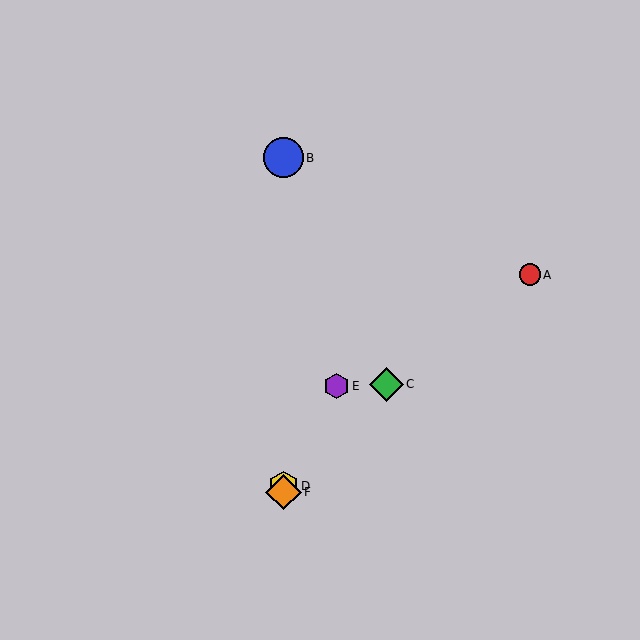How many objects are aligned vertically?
3 objects (B, D, F) are aligned vertically.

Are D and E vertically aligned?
No, D is at x≈283 and E is at x≈336.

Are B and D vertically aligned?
Yes, both are at x≈283.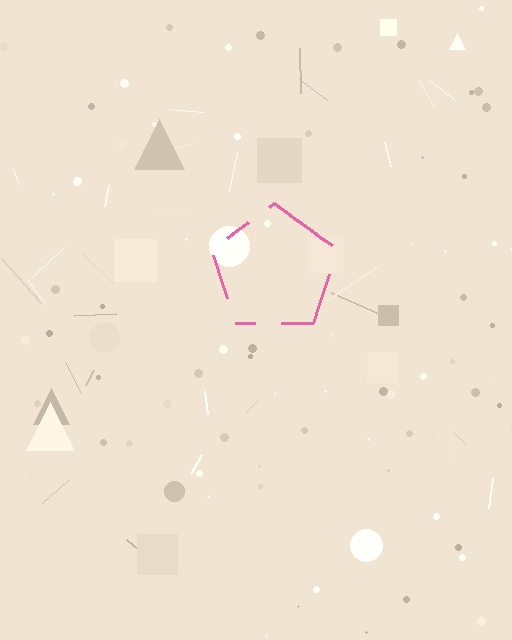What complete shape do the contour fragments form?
The contour fragments form a pentagon.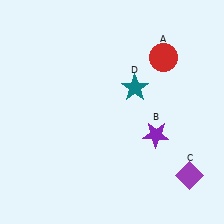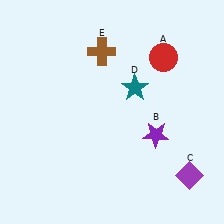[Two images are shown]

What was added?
A brown cross (E) was added in Image 2.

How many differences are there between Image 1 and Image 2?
There is 1 difference between the two images.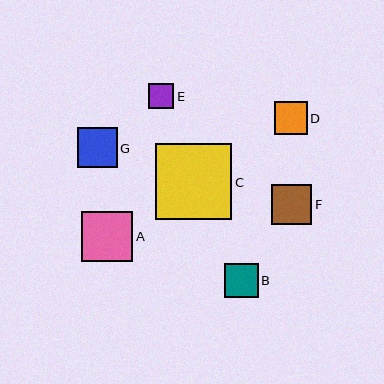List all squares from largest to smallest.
From largest to smallest: C, A, F, G, B, D, E.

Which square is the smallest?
Square E is the smallest with a size of approximately 25 pixels.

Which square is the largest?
Square C is the largest with a size of approximately 77 pixels.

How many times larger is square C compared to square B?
Square C is approximately 2.3 times the size of square B.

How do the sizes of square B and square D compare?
Square B and square D are approximately the same size.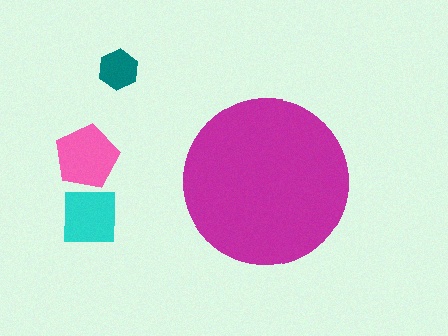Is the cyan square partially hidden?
No, the cyan square is fully visible.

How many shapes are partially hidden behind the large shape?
0 shapes are partially hidden.